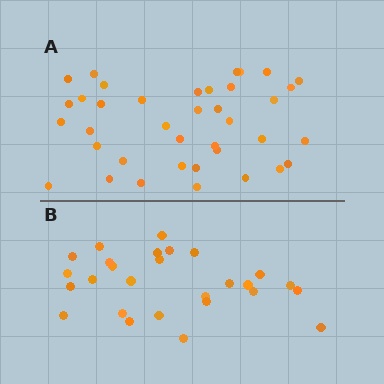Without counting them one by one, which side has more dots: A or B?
Region A (the top region) has more dots.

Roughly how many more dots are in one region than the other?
Region A has roughly 12 or so more dots than region B.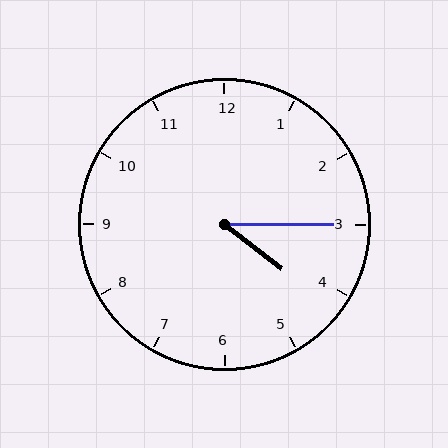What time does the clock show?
4:15.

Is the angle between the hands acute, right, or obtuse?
It is acute.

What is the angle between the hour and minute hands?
Approximately 38 degrees.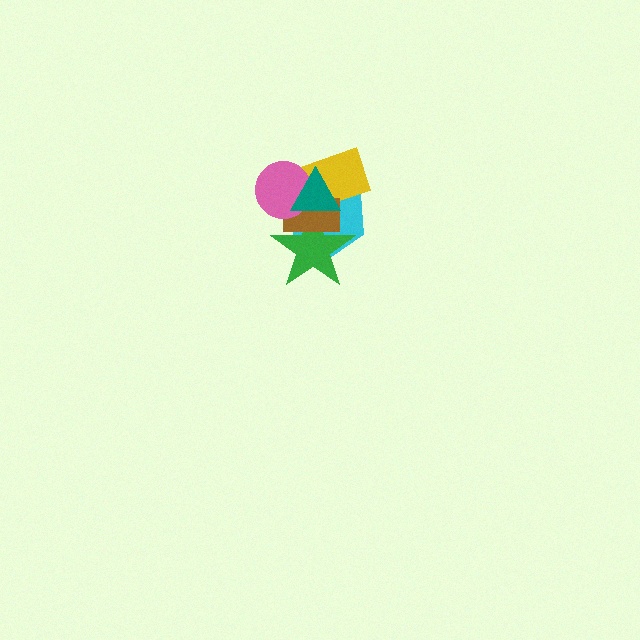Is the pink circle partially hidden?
Yes, it is partially covered by another shape.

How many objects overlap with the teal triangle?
5 objects overlap with the teal triangle.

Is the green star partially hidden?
Yes, it is partially covered by another shape.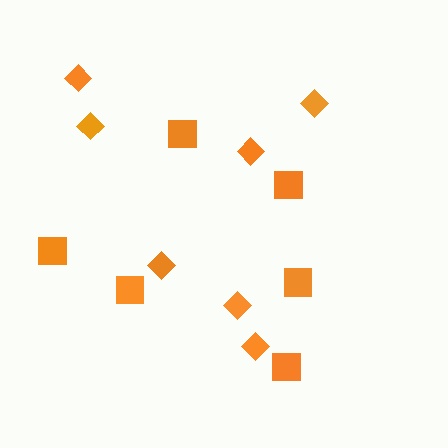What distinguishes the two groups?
There are 2 groups: one group of diamonds (7) and one group of squares (6).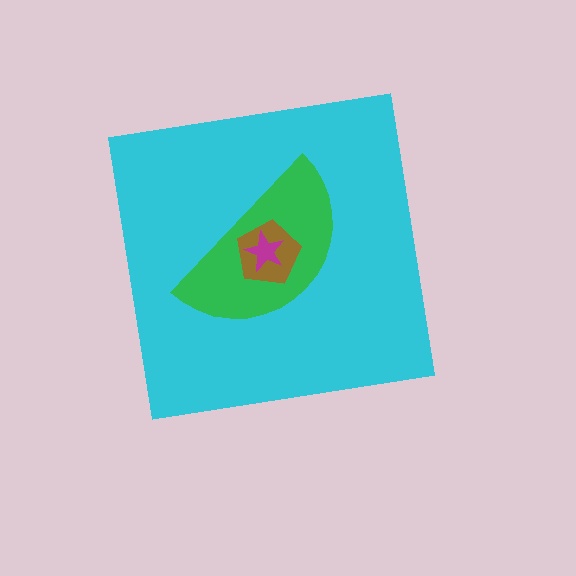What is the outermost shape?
The cyan square.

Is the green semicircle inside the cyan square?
Yes.